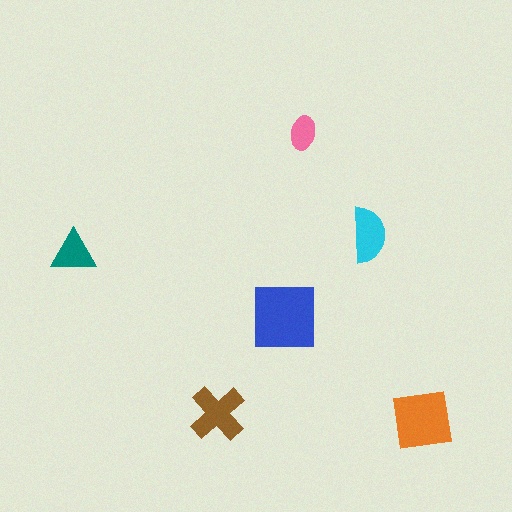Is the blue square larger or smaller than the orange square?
Larger.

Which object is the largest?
The blue square.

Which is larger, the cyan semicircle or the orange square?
The orange square.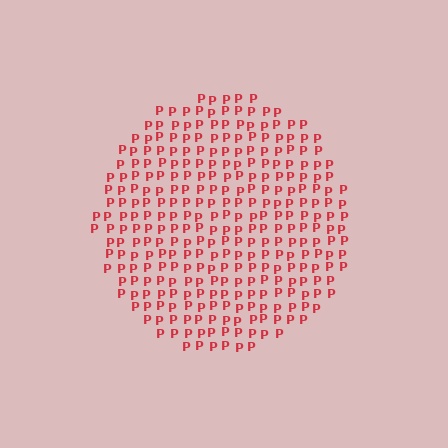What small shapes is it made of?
It is made of small letter P's.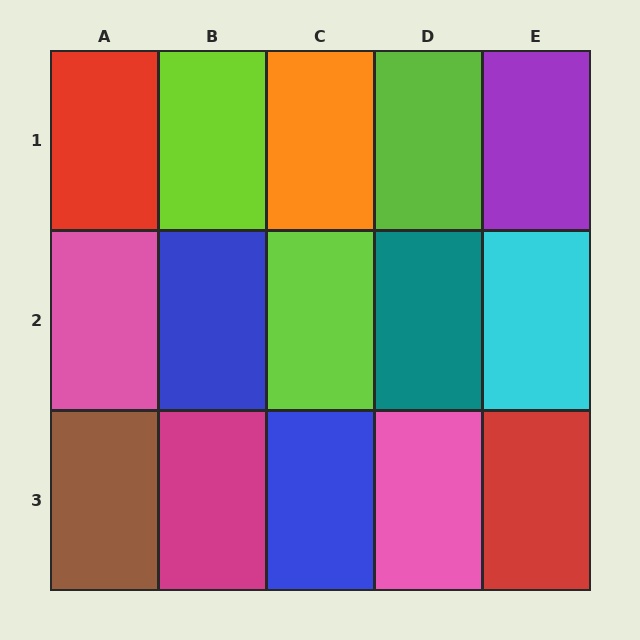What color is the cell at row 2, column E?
Cyan.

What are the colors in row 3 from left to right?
Brown, magenta, blue, pink, red.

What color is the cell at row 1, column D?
Lime.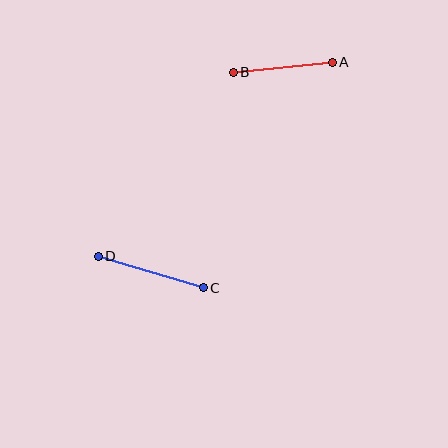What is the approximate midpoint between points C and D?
The midpoint is at approximately (151, 272) pixels.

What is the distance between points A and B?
The distance is approximately 99 pixels.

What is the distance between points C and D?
The distance is approximately 109 pixels.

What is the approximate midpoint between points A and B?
The midpoint is at approximately (283, 67) pixels.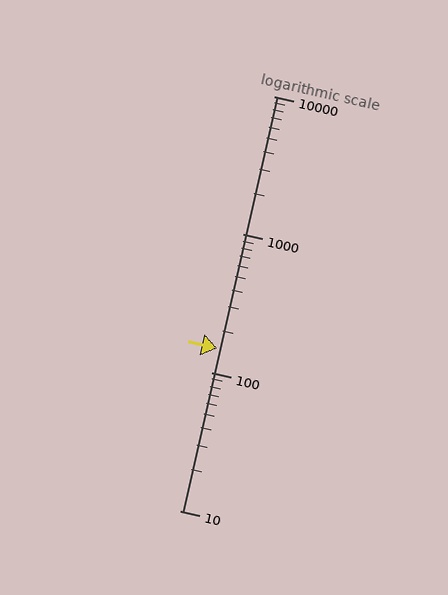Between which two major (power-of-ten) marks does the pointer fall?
The pointer is between 100 and 1000.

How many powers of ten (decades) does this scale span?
The scale spans 3 decades, from 10 to 10000.